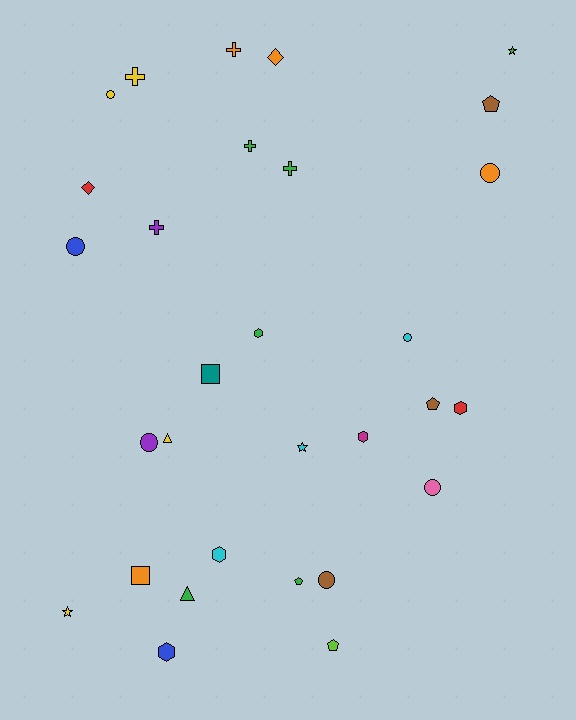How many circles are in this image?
There are 7 circles.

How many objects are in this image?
There are 30 objects.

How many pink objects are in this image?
There is 1 pink object.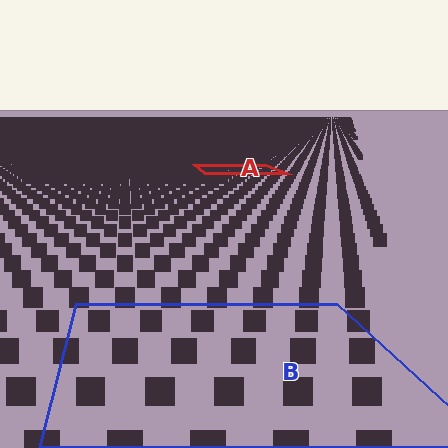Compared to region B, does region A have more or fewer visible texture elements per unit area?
Region A has more texture elements per unit area — they are packed more densely because it is farther away.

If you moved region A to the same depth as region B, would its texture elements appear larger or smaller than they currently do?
They would appear larger. At a closer depth, the same texture elements are projected at a bigger on-screen size.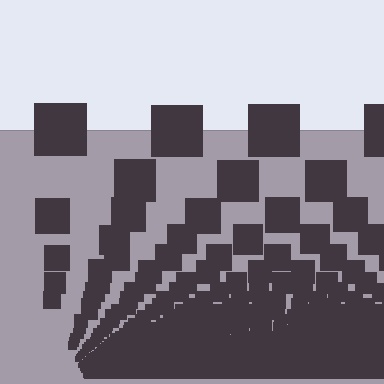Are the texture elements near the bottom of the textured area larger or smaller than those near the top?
Smaller. The gradient is inverted — elements near the bottom are smaller and denser.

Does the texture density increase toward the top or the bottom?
Density increases toward the bottom.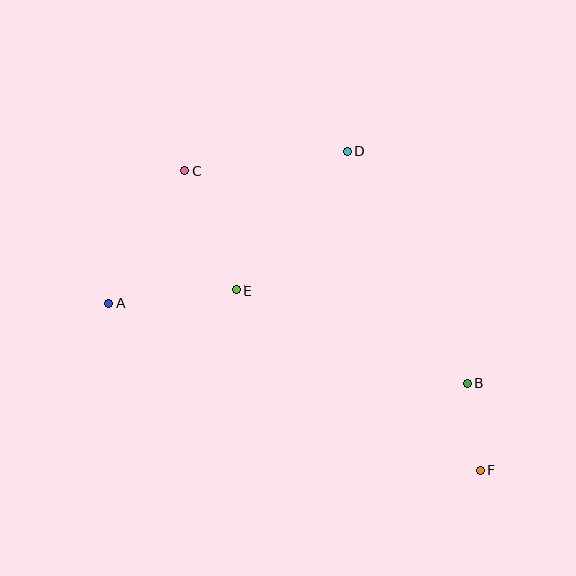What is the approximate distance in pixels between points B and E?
The distance between B and E is approximately 249 pixels.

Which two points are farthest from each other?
Points C and F are farthest from each other.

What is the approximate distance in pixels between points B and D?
The distance between B and D is approximately 262 pixels.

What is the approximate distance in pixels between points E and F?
The distance between E and F is approximately 304 pixels.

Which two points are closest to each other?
Points B and F are closest to each other.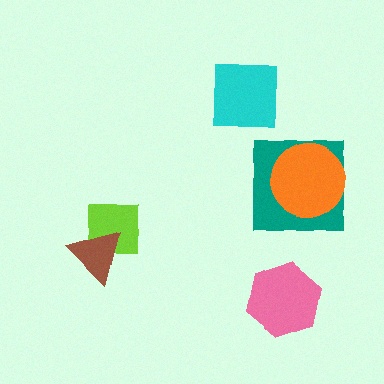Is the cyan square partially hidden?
No, no other shape covers it.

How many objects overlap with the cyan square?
0 objects overlap with the cyan square.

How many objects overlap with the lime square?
1 object overlaps with the lime square.